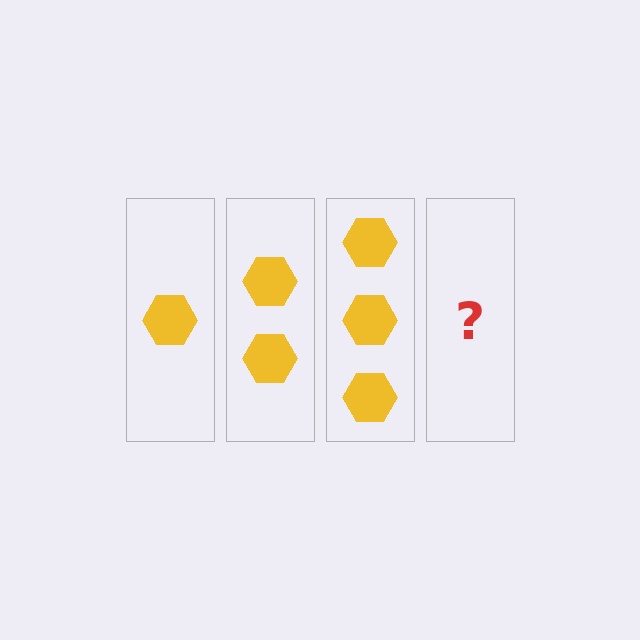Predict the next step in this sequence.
The next step is 4 hexagons.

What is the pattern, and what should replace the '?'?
The pattern is that each step adds one more hexagon. The '?' should be 4 hexagons.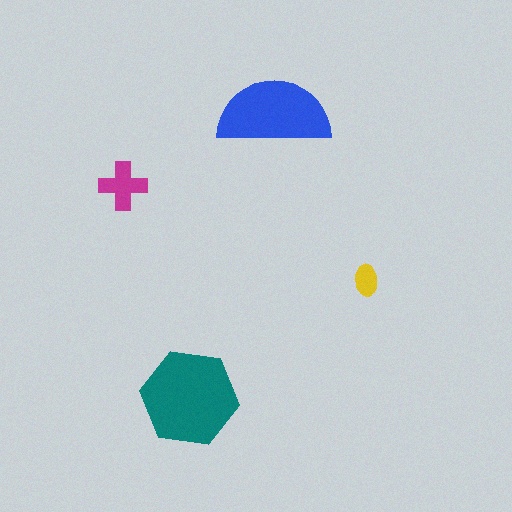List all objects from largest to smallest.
The teal hexagon, the blue semicircle, the magenta cross, the yellow ellipse.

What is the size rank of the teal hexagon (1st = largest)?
1st.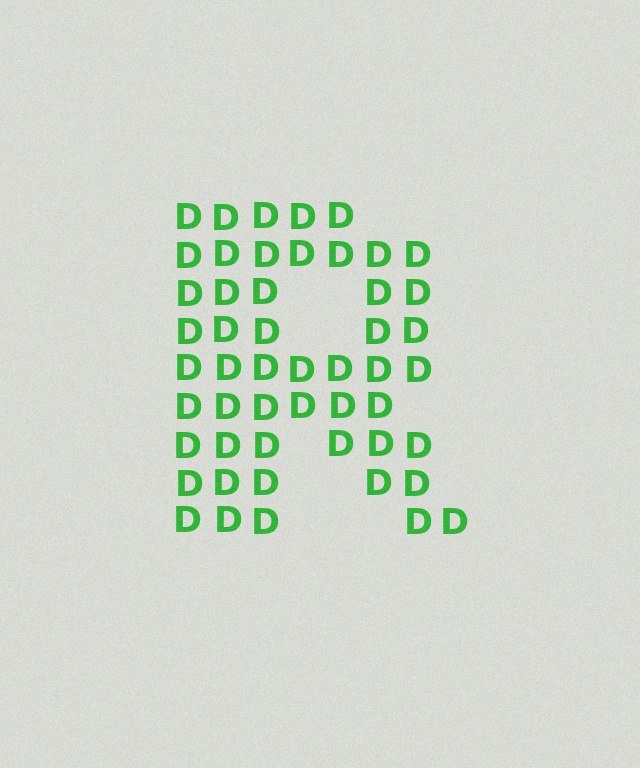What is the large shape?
The large shape is the letter R.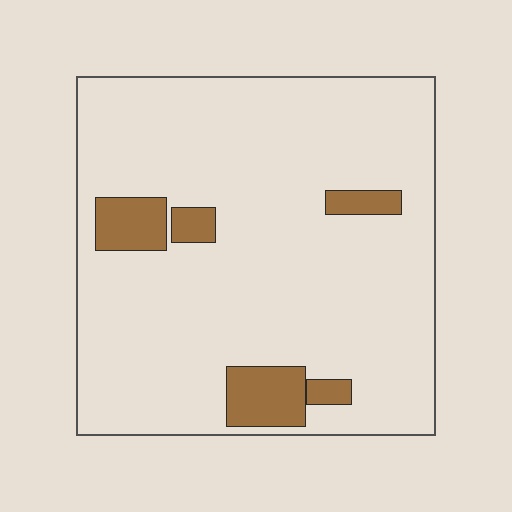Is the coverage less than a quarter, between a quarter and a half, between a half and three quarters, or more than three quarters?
Less than a quarter.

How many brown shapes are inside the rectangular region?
5.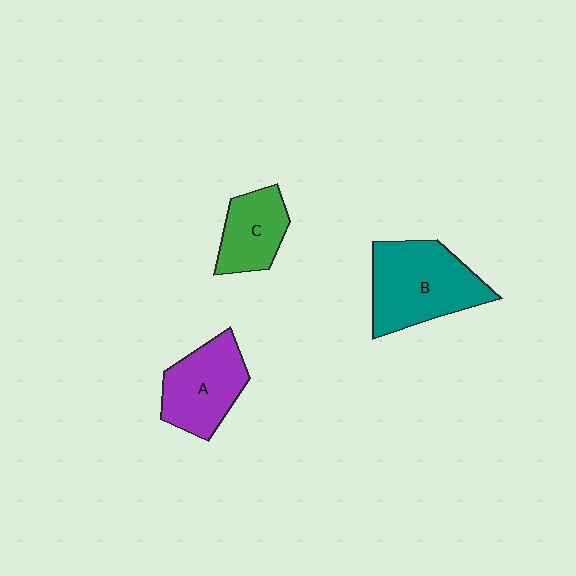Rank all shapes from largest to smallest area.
From largest to smallest: B (teal), A (purple), C (green).